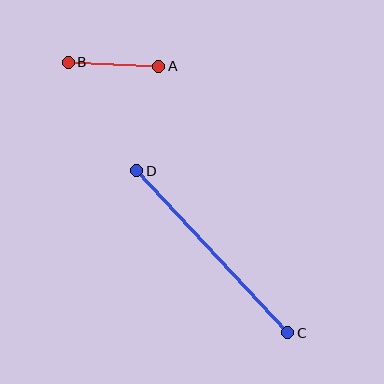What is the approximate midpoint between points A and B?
The midpoint is at approximately (113, 64) pixels.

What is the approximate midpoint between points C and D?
The midpoint is at approximately (212, 252) pixels.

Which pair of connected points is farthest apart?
Points C and D are farthest apart.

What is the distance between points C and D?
The distance is approximately 221 pixels.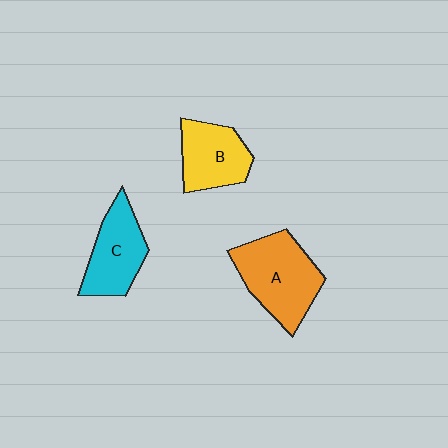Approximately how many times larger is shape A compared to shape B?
Approximately 1.4 times.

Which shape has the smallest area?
Shape B (yellow).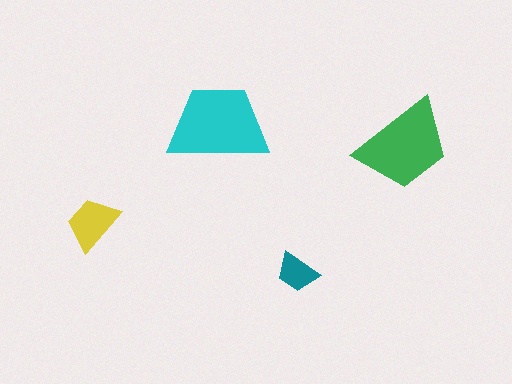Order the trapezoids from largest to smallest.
the cyan one, the green one, the yellow one, the teal one.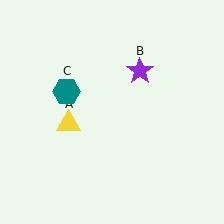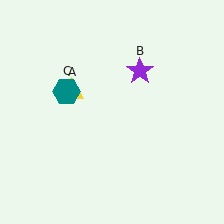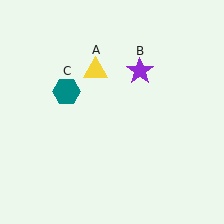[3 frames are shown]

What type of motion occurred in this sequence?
The yellow triangle (object A) rotated clockwise around the center of the scene.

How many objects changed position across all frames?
1 object changed position: yellow triangle (object A).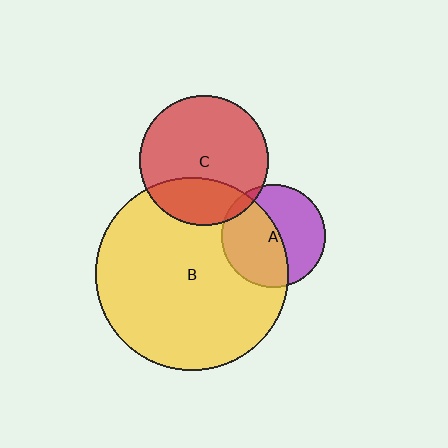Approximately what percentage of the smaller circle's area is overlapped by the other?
Approximately 50%.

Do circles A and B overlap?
Yes.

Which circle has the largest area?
Circle B (yellow).